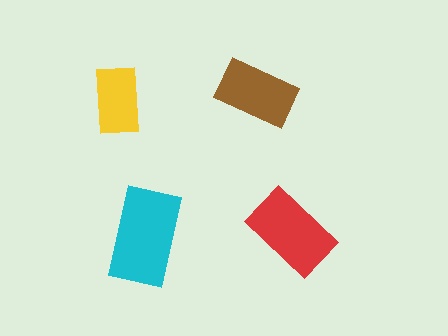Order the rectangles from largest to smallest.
the cyan one, the red one, the brown one, the yellow one.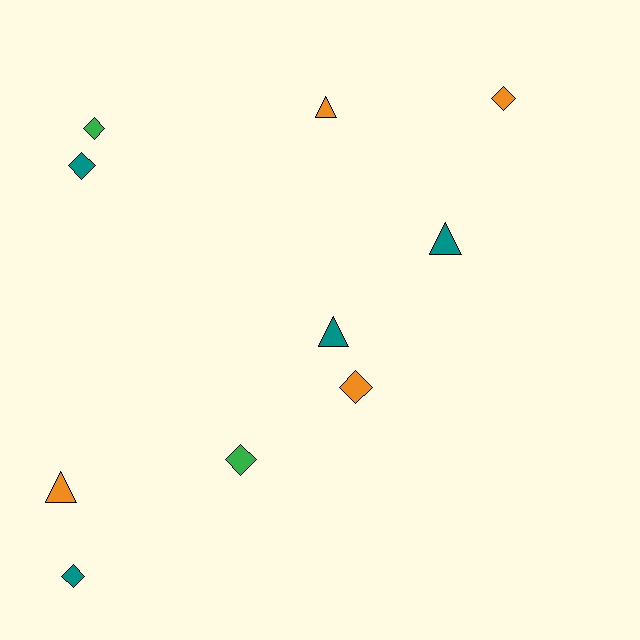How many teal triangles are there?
There are 2 teal triangles.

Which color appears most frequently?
Teal, with 4 objects.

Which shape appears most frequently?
Diamond, with 6 objects.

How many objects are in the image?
There are 10 objects.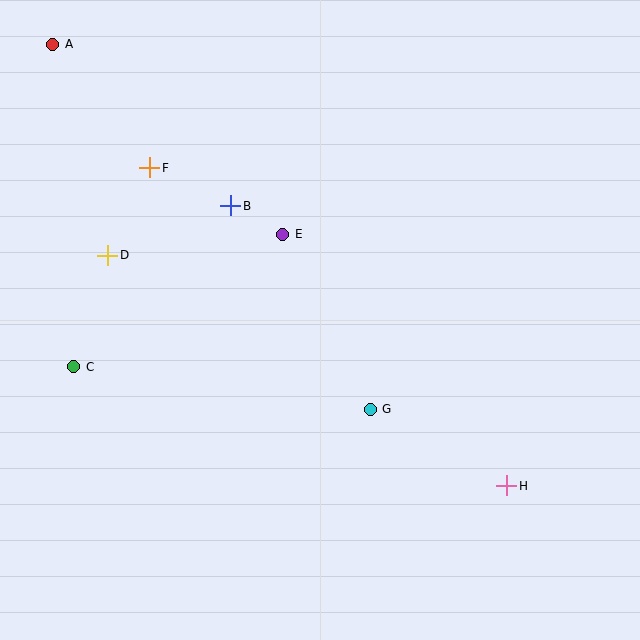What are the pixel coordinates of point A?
Point A is at (53, 44).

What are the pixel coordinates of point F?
Point F is at (150, 168).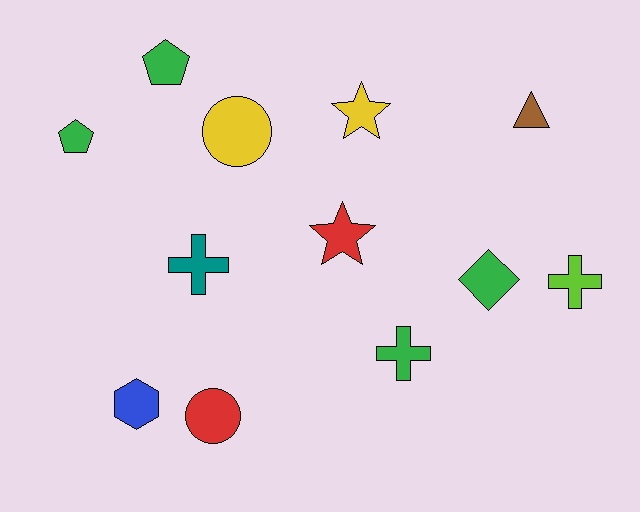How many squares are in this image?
There are no squares.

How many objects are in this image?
There are 12 objects.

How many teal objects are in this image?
There is 1 teal object.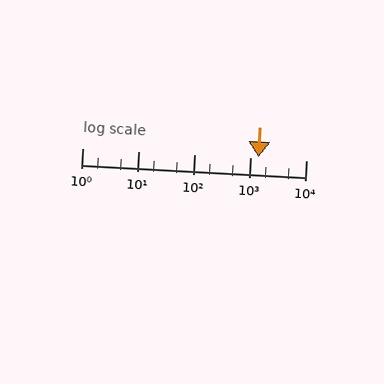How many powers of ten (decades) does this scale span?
The scale spans 4 decades, from 1 to 10000.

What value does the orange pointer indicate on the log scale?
The pointer indicates approximately 1400.